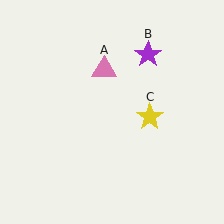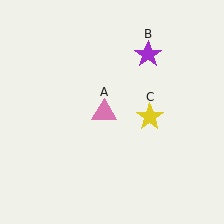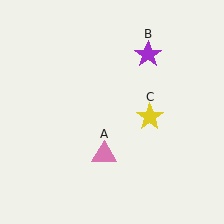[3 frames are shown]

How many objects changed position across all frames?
1 object changed position: pink triangle (object A).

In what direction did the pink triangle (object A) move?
The pink triangle (object A) moved down.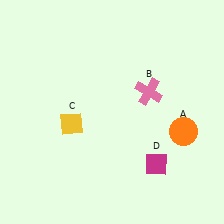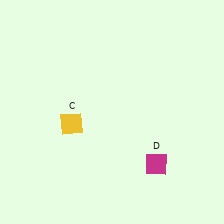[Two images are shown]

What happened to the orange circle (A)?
The orange circle (A) was removed in Image 2. It was in the bottom-right area of Image 1.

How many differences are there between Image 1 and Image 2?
There are 2 differences between the two images.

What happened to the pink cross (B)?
The pink cross (B) was removed in Image 2. It was in the top-right area of Image 1.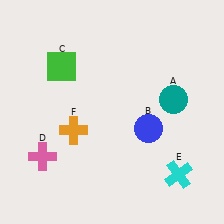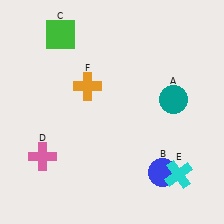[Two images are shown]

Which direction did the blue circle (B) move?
The blue circle (B) moved down.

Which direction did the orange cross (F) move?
The orange cross (F) moved up.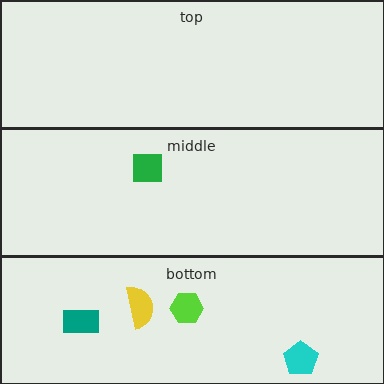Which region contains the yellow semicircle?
The bottom region.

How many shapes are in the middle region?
1.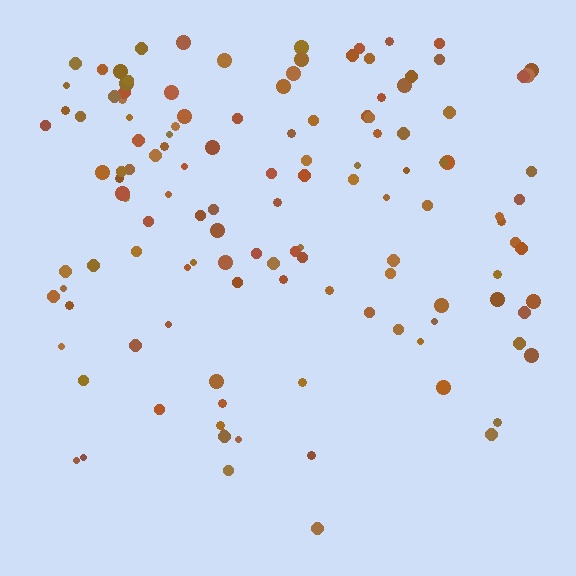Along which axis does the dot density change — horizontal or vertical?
Vertical.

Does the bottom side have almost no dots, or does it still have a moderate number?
Still a moderate number, just noticeably fewer than the top.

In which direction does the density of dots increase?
From bottom to top, with the top side densest.